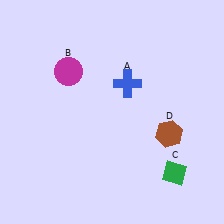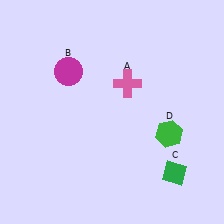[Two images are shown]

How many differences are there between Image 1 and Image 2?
There are 2 differences between the two images.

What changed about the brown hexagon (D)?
In Image 1, D is brown. In Image 2, it changed to green.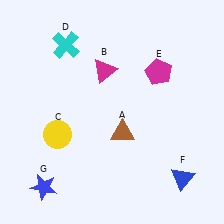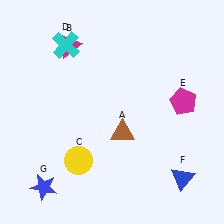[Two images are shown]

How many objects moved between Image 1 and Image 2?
3 objects moved between the two images.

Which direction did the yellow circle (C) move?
The yellow circle (C) moved down.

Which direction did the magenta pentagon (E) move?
The magenta pentagon (E) moved down.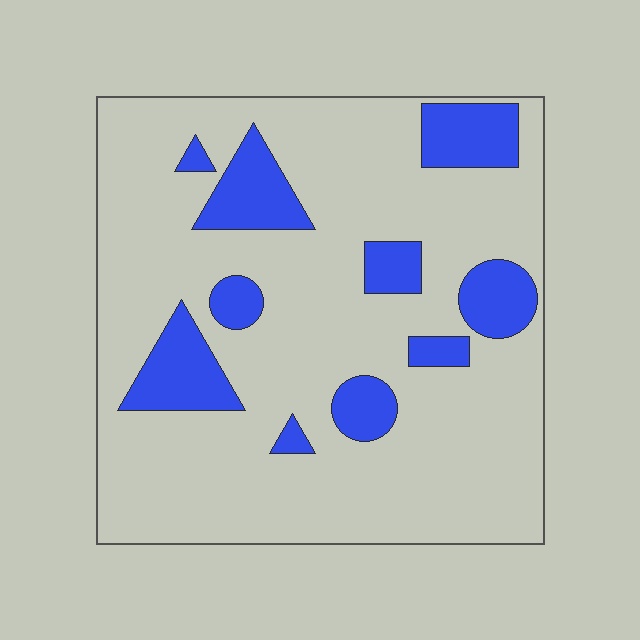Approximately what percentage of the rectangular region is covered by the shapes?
Approximately 20%.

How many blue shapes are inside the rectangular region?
10.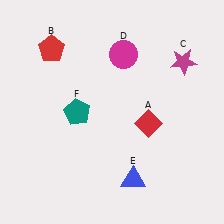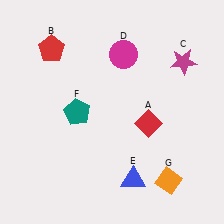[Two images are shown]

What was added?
An orange diamond (G) was added in Image 2.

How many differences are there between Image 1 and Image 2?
There is 1 difference between the two images.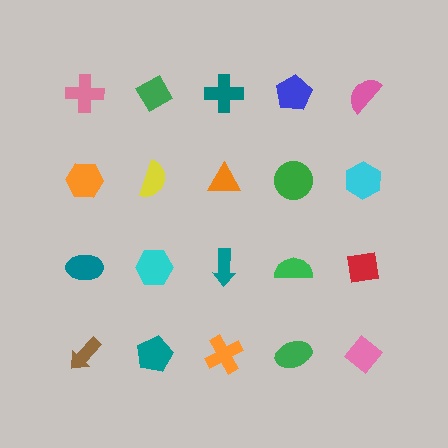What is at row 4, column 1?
A brown arrow.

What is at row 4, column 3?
An orange cross.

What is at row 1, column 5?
A pink semicircle.